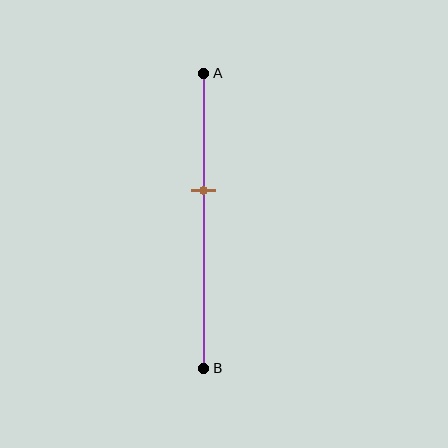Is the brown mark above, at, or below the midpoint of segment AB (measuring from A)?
The brown mark is above the midpoint of segment AB.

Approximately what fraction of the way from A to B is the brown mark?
The brown mark is approximately 40% of the way from A to B.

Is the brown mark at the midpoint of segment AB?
No, the mark is at about 40% from A, not at the 50% midpoint.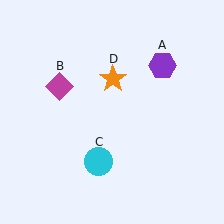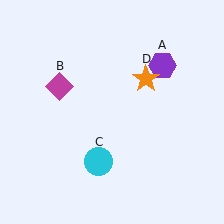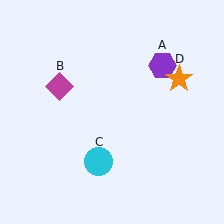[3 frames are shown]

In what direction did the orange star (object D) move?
The orange star (object D) moved right.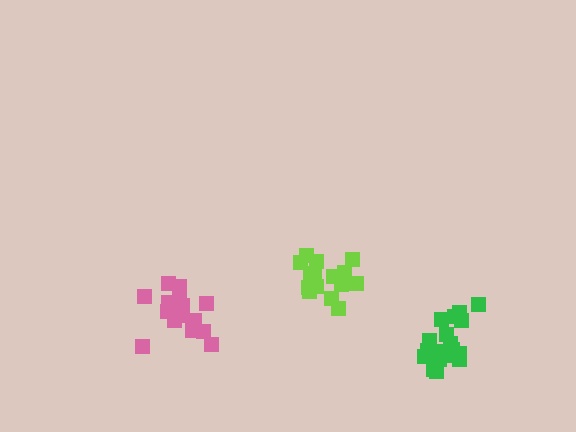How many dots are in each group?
Group 1: 16 dots, Group 2: 18 dots, Group 3: 17 dots (51 total).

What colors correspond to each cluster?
The clusters are colored: lime, green, pink.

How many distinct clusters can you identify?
There are 3 distinct clusters.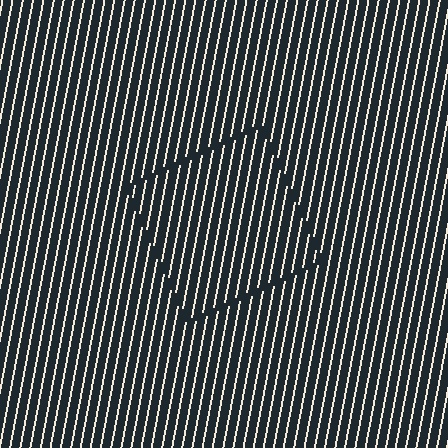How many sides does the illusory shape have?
4 sides — the line-ends trace a square.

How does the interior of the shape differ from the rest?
The interior of the shape contains the same grating, shifted by half a period — the contour is defined by the phase discontinuity where line-ends from the inner and outer gratings abut.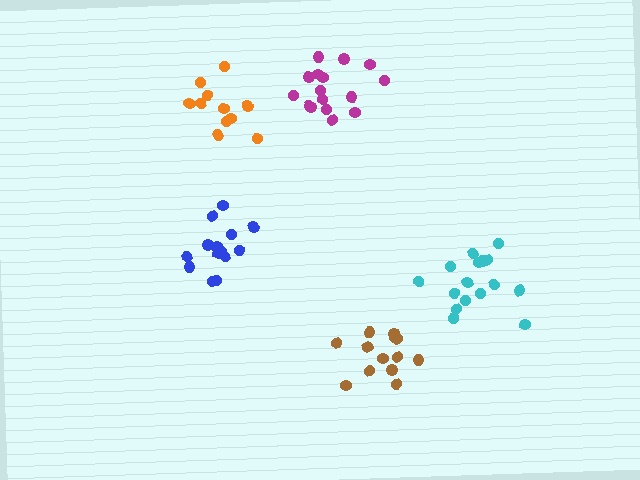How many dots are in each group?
Group 1: 14 dots, Group 2: 13 dots, Group 3: 16 dots, Group 4: 16 dots, Group 5: 11 dots (70 total).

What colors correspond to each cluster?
The clusters are colored: blue, brown, magenta, cyan, orange.